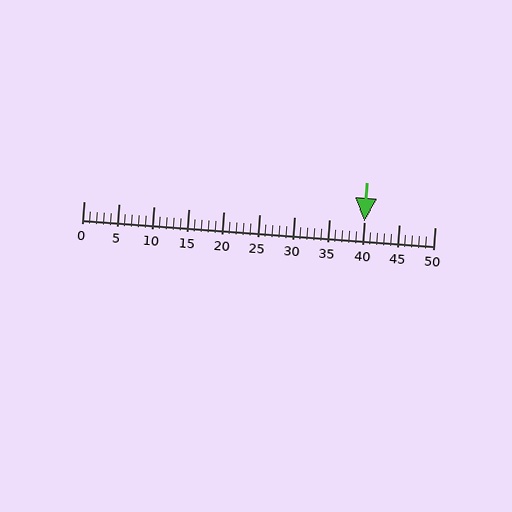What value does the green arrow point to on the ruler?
The green arrow points to approximately 40.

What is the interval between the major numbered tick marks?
The major tick marks are spaced 5 units apart.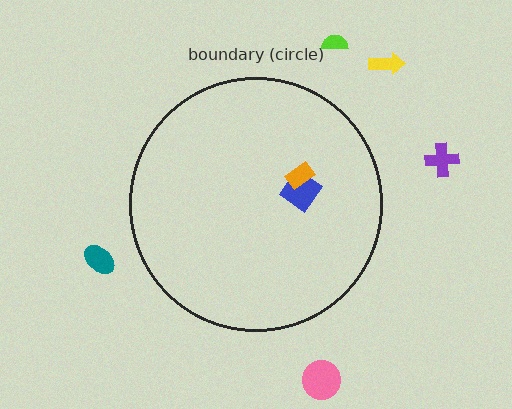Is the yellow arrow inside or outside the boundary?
Outside.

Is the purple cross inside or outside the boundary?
Outside.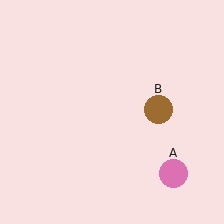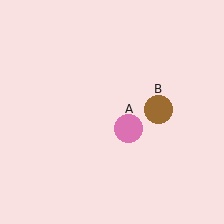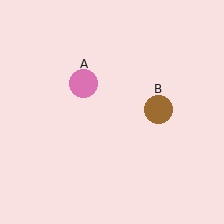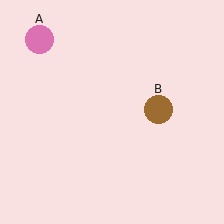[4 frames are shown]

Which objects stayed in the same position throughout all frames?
Brown circle (object B) remained stationary.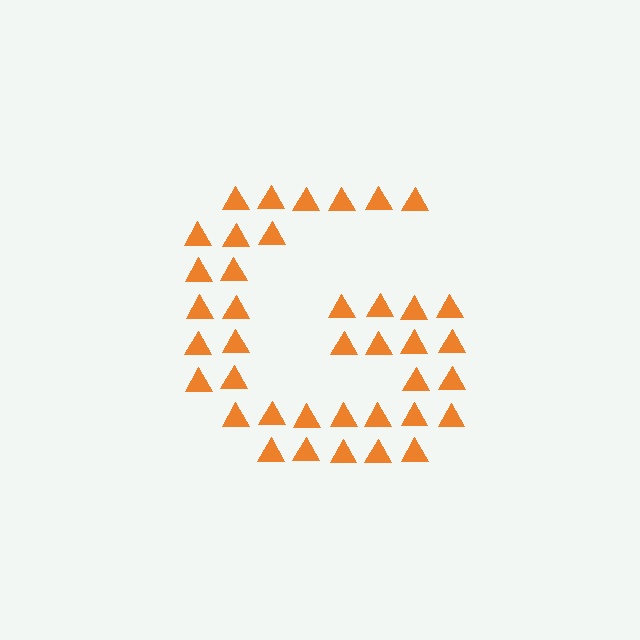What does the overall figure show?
The overall figure shows the letter G.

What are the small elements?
The small elements are triangles.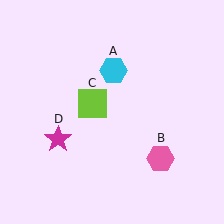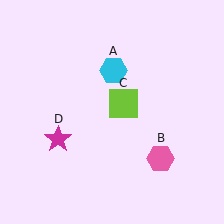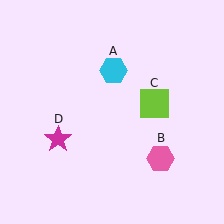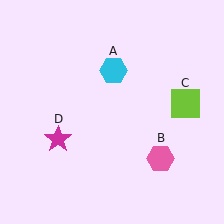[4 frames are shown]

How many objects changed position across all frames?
1 object changed position: lime square (object C).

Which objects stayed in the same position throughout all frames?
Cyan hexagon (object A) and pink hexagon (object B) and magenta star (object D) remained stationary.